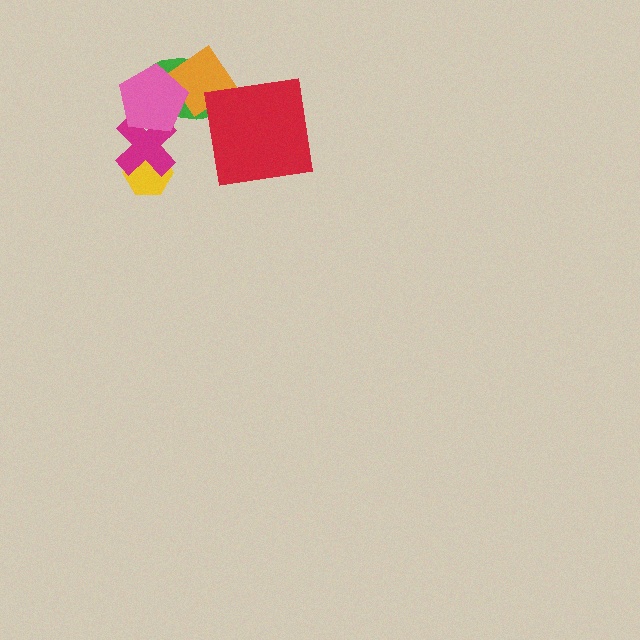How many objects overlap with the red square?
0 objects overlap with the red square.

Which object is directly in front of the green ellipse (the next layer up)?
The orange diamond is directly in front of the green ellipse.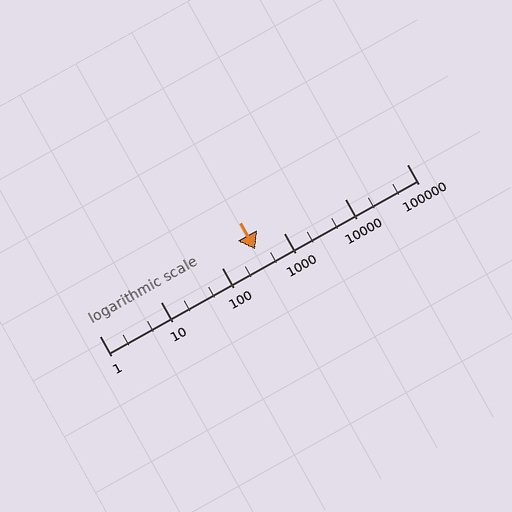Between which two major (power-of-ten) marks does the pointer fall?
The pointer is between 100 and 1000.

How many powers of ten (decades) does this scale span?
The scale spans 5 decades, from 1 to 100000.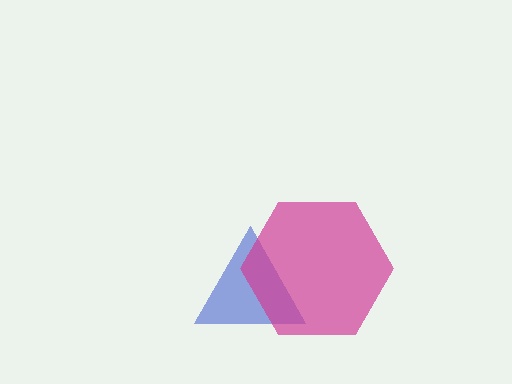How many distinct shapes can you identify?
There are 2 distinct shapes: a blue triangle, a magenta hexagon.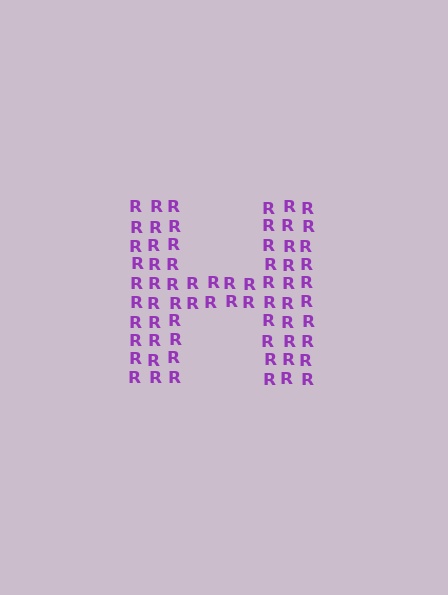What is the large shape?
The large shape is the letter H.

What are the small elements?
The small elements are letter R's.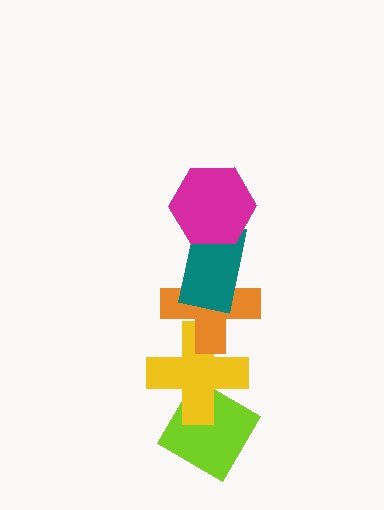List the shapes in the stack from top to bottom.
From top to bottom: the magenta hexagon, the teal rectangle, the orange cross, the yellow cross, the lime diamond.